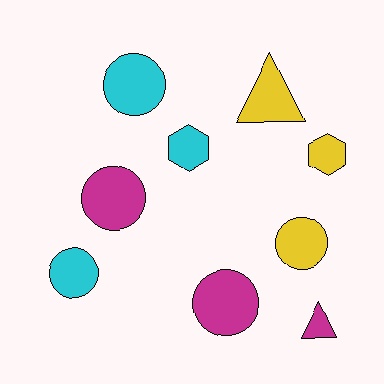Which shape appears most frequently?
Circle, with 5 objects.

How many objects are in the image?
There are 9 objects.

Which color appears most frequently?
Cyan, with 3 objects.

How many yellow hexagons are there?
There is 1 yellow hexagon.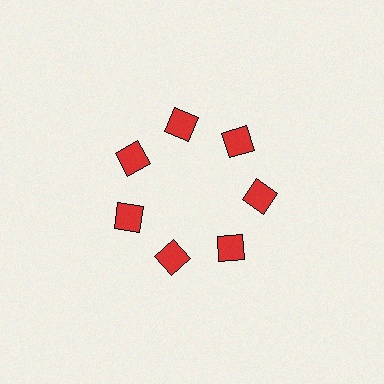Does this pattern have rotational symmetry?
Yes, this pattern has 7-fold rotational symmetry. It looks the same after rotating 51 degrees around the center.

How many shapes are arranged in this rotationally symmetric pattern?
There are 7 shapes, arranged in 7 groups of 1.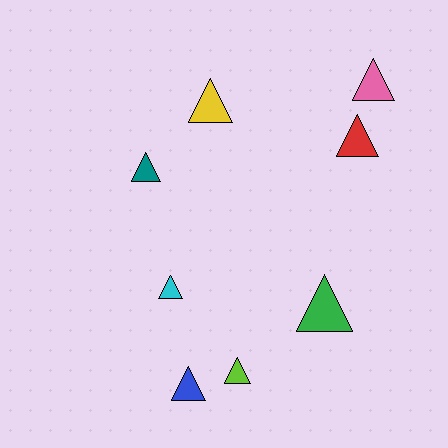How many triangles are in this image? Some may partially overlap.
There are 8 triangles.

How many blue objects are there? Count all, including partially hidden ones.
There is 1 blue object.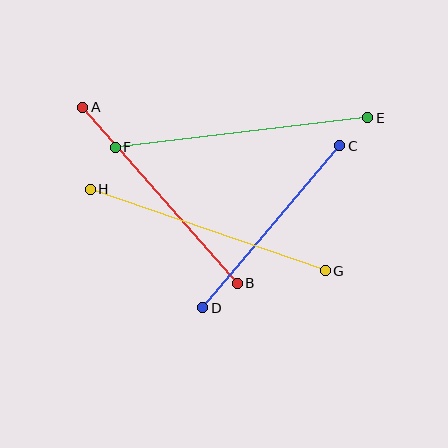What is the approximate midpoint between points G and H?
The midpoint is at approximately (208, 230) pixels.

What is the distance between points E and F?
The distance is approximately 254 pixels.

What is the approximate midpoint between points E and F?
The midpoint is at approximately (241, 132) pixels.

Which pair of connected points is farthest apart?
Points E and F are farthest apart.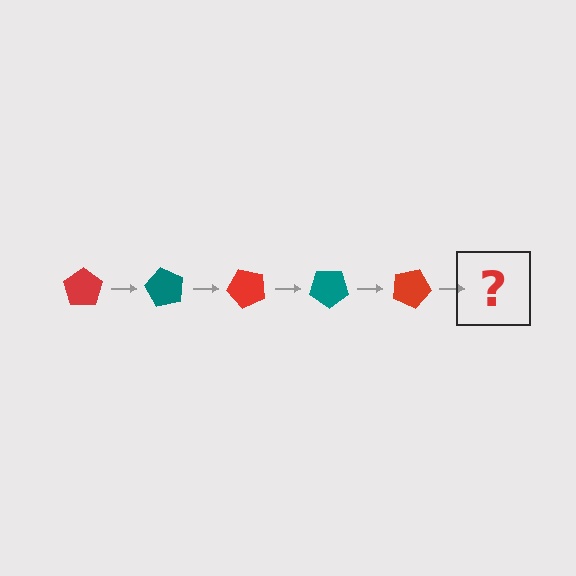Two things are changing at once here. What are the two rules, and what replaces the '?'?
The two rules are that it rotates 60 degrees each step and the color cycles through red and teal. The '?' should be a teal pentagon, rotated 300 degrees from the start.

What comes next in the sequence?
The next element should be a teal pentagon, rotated 300 degrees from the start.